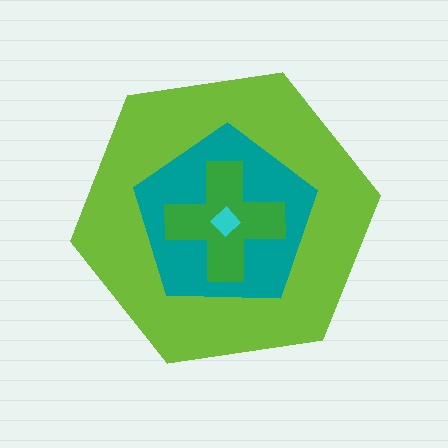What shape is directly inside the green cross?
The cyan diamond.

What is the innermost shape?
The cyan diamond.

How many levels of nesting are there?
4.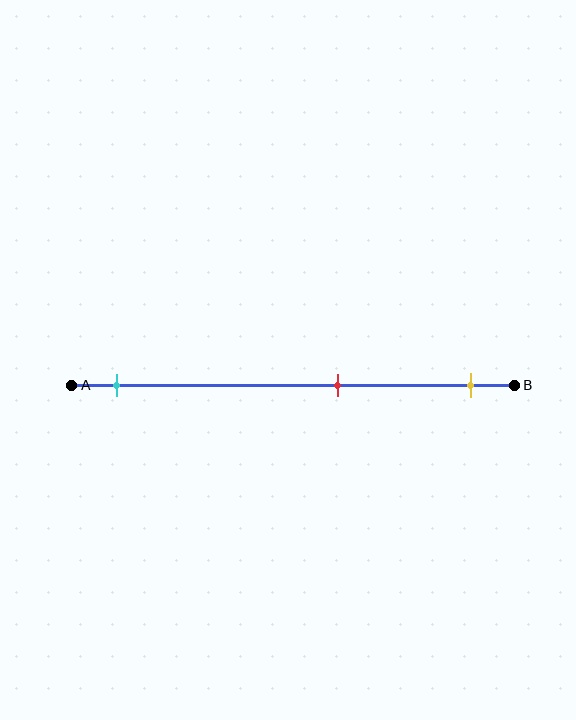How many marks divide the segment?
There are 3 marks dividing the segment.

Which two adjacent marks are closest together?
The red and yellow marks are the closest adjacent pair.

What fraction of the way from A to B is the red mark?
The red mark is approximately 60% (0.6) of the way from A to B.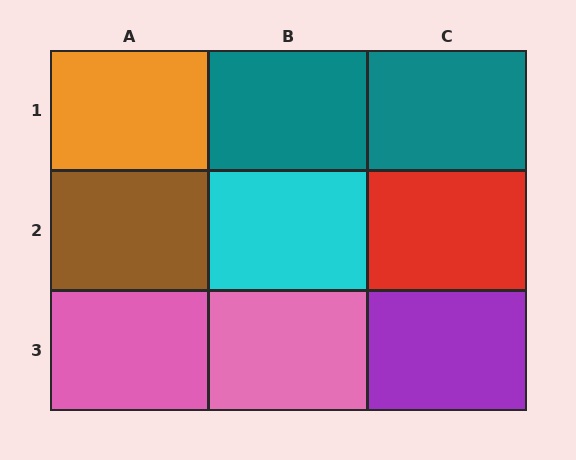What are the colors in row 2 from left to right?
Brown, cyan, red.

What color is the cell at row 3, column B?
Pink.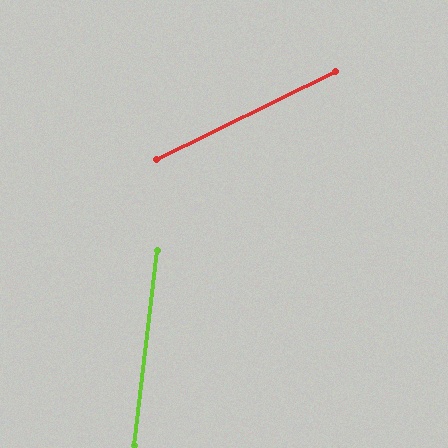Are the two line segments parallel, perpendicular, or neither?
Neither parallel nor perpendicular — they differ by about 57°.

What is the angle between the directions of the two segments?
Approximately 57 degrees.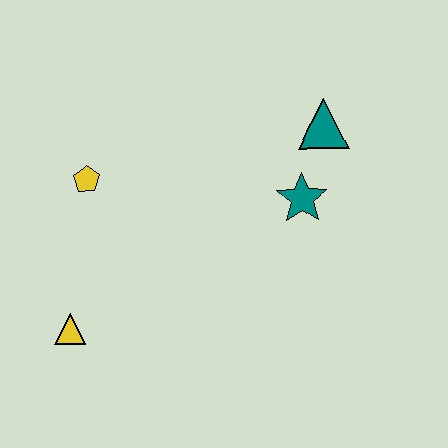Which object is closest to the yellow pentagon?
The yellow triangle is closest to the yellow pentagon.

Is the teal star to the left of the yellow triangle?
No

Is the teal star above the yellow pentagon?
No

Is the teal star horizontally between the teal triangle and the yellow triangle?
Yes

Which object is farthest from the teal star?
The yellow triangle is farthest from the teal star.